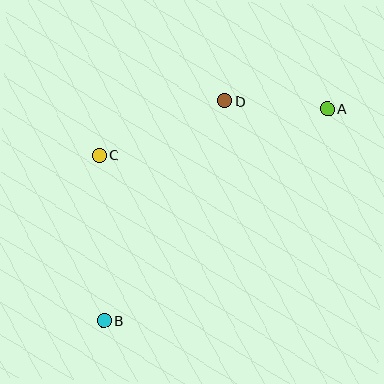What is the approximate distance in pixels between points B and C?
The distance between B and C is approximately 166 pixels.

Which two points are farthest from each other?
Points A and B are farthest from each other.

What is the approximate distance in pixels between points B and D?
The distance between B and D is approximately 251 pixels.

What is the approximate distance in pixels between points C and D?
The distance between C and D is approximately 137 pixels.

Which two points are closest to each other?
Points A and D are closest to each other.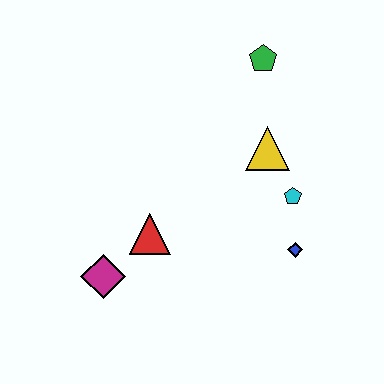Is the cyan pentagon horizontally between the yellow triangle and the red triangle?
No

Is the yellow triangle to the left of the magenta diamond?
No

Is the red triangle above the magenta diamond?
Yes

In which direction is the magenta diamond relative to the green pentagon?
The magenta diamond is below the green pentagon.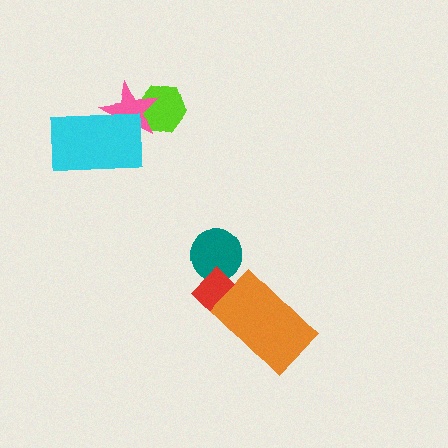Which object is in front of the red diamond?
The orange rectangle is in front of the red diamond.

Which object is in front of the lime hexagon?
The pink star is in front of the lime hexagon.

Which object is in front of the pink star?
The cyan rectangle is in front of the pink star.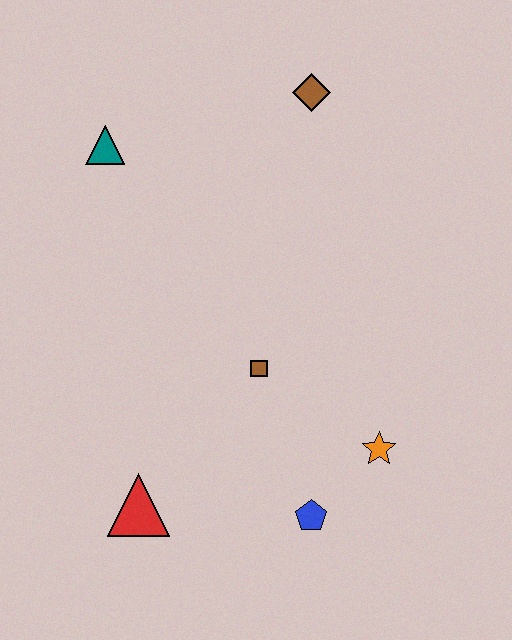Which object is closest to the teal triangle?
The brown diamond is closest to the teal triangle.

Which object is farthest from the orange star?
The teal triangle is farthest from the orange star.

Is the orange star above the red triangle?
Yes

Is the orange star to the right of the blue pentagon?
Yes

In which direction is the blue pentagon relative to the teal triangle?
The blue pentagon is below the teal triangle.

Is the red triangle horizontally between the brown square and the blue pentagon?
No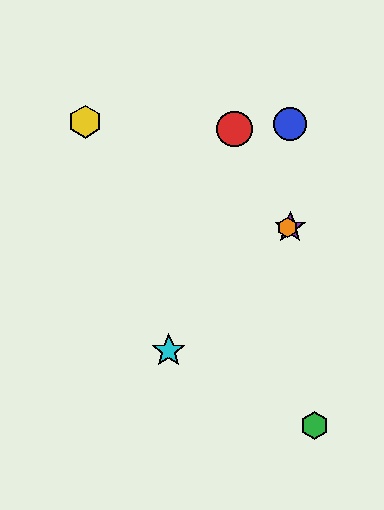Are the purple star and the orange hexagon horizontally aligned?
Yes, both are at y≈227.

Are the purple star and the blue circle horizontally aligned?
No, the purple star is at y≈227 and the blue circle is at y≈124.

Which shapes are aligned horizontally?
The purple star, the orange hexagon are aligned horizontally.